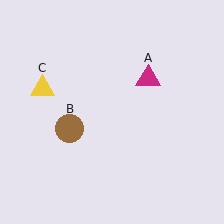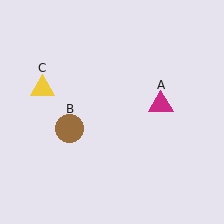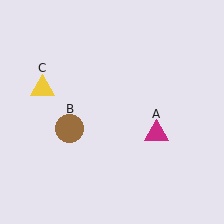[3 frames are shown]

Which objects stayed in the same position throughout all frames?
Brown circle (object B) and yellow triangle (object C) remained stationary.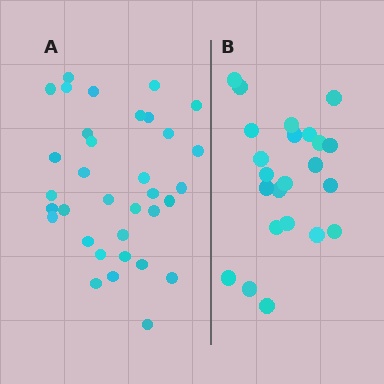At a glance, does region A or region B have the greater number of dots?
Region A (the left region) has more dots.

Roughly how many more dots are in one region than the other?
Region A has roughly 12 or so more dots than region B.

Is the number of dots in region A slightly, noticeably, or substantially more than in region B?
Region A has substantially more. The ratio is roughly 1.5 to 1.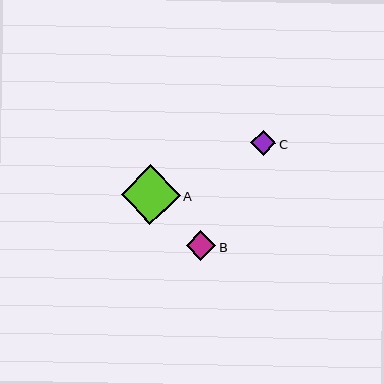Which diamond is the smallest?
Diamond C is the smallest with a size of approximately 25 pixels.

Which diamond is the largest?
Diamond A is the largest with a size of approximately 59 pixels.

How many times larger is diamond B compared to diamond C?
Diamond B is approximately 1.2 times the size of diamond C.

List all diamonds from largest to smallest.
From largest to smallest: A, B, C.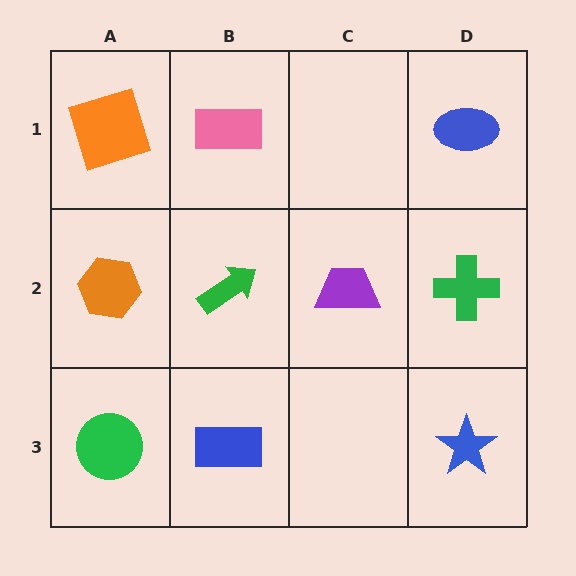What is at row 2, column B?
A green arrow.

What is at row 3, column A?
A green circle.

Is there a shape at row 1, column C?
No, that cell is empty.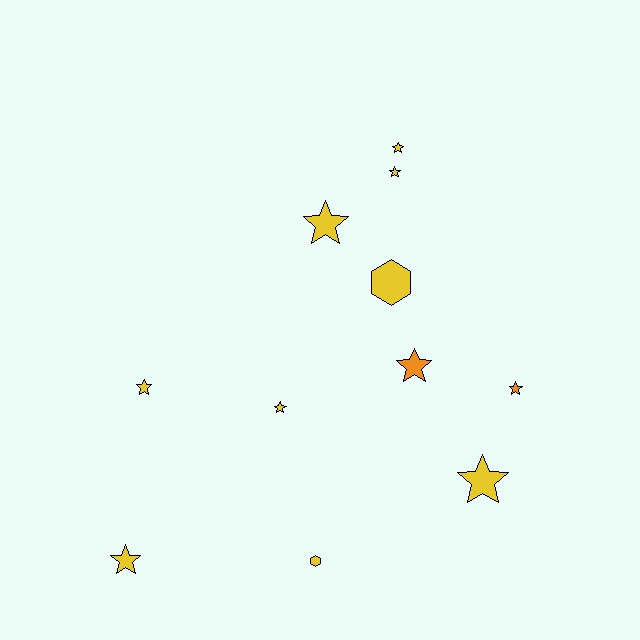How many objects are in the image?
There are 11 objects.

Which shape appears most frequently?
Star, with 9 objects.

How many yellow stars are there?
There are 7 yellow stars.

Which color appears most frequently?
Yellow, with 9 objects.